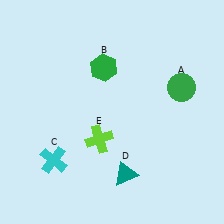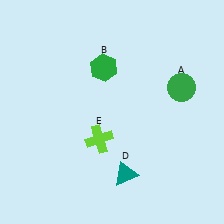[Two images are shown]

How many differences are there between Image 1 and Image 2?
There is 1 difference between the two images.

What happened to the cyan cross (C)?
The cyan cross (C) was removed in Image 2. It was in the bottom-left area of Image 1.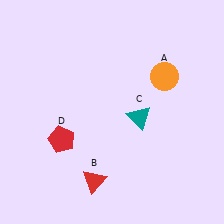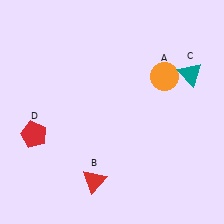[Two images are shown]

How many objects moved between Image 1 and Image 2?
2 objects moved between the two images.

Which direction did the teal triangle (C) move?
The teal triangle (C) moved right.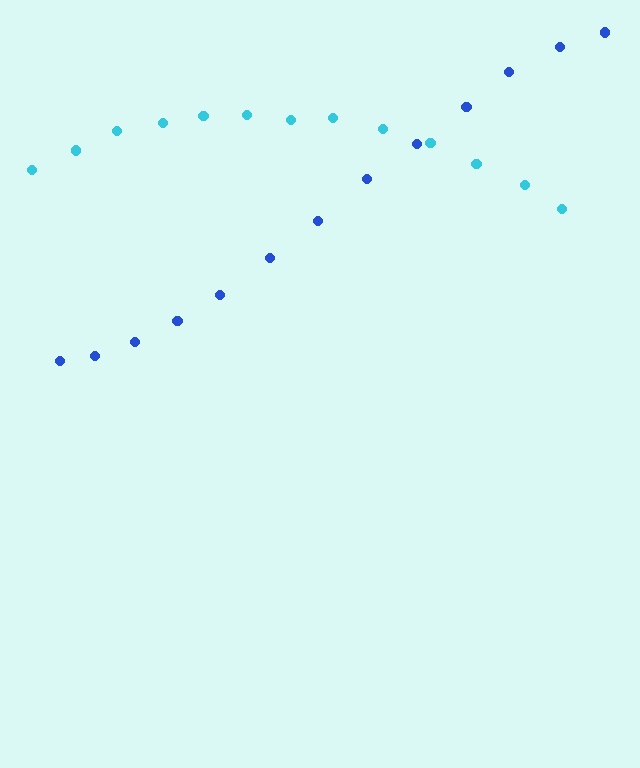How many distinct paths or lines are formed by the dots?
There are 2 distinct paths.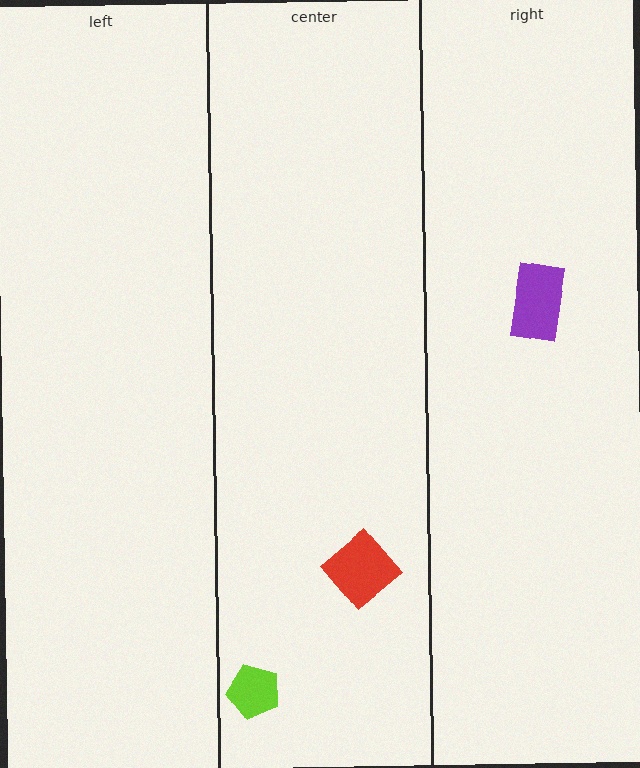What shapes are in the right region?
The purple rectangle.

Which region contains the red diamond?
The center region.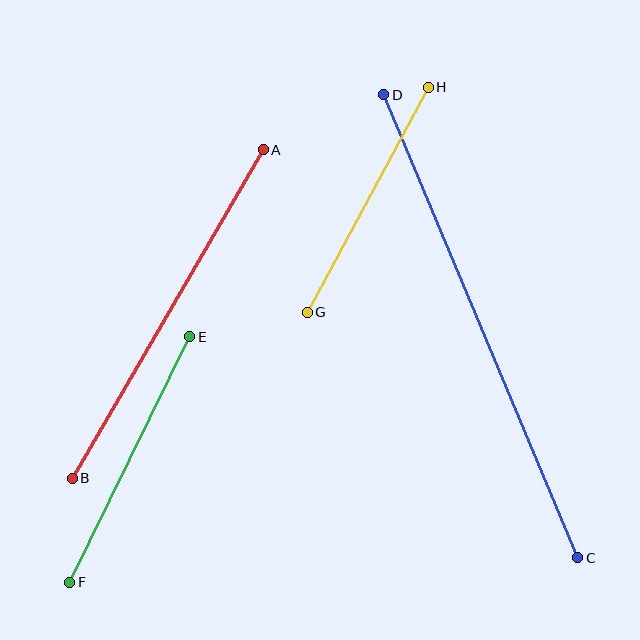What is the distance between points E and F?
The distance is approximately 274 pixels.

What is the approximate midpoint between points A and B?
The midpoint is at approximately (168, 314) pixels.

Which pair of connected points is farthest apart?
Points C and D are farthest apart.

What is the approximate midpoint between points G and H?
The midpoint is at approximately (368, 200) pixels.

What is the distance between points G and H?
The distance is approximately 255 pixels.